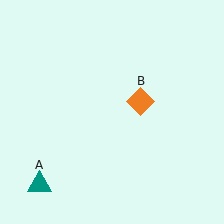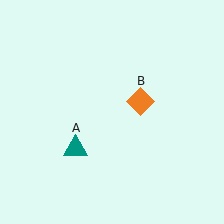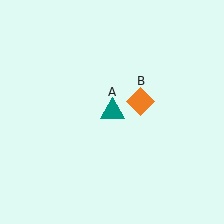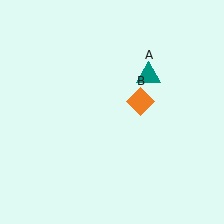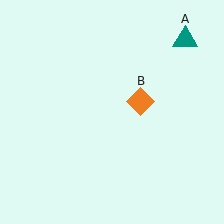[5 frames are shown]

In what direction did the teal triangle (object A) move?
The teal triangle (object A) moved up and to the right.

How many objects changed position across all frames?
1 object changed position: teal triangle (object A).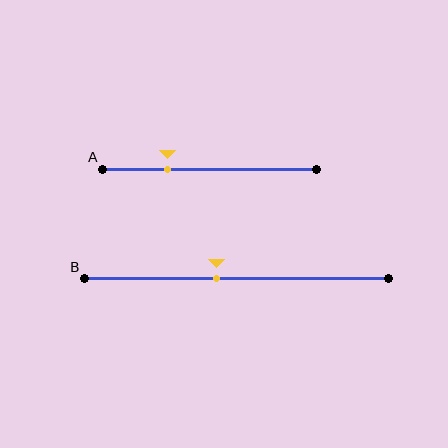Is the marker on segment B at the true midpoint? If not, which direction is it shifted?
No, the marker on segment B is shifted to the left by about 7% of the segment length.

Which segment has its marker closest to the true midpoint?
Segment B has its marker closest to the true midpoint.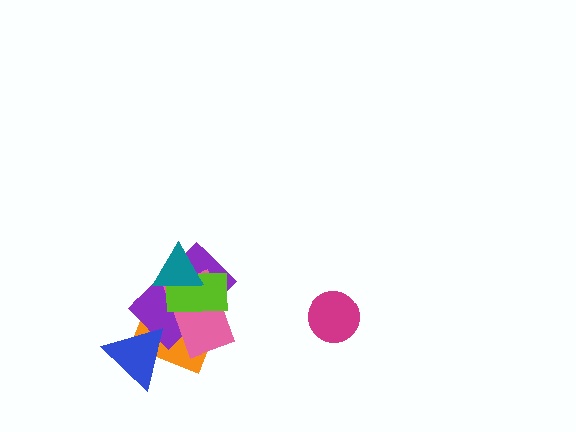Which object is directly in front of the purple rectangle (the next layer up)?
The pink rectangle is directly in front of the purple rectangle.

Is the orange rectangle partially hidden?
Yes, it is partially covered by another shape.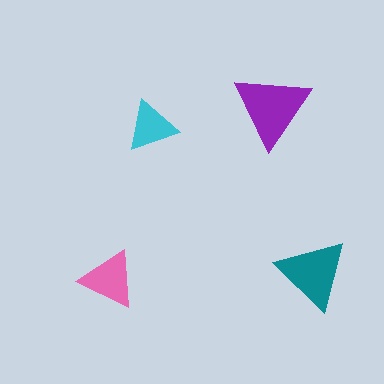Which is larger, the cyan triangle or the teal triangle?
The teal one.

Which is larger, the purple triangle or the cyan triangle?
The purple one.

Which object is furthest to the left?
The pink triangle is leftmost.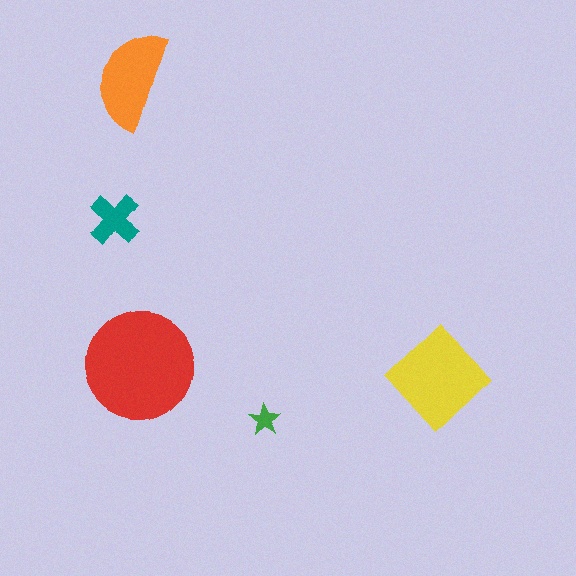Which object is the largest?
The red circle.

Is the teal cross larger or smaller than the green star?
Larger.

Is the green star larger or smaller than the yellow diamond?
Smaller.